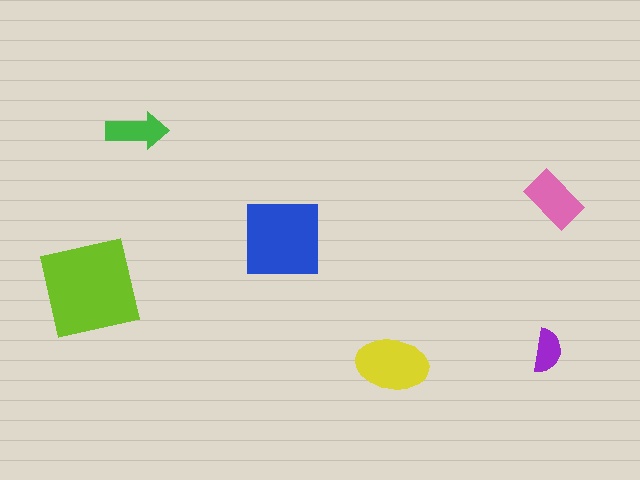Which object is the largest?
The lime square.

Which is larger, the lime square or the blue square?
The lime square.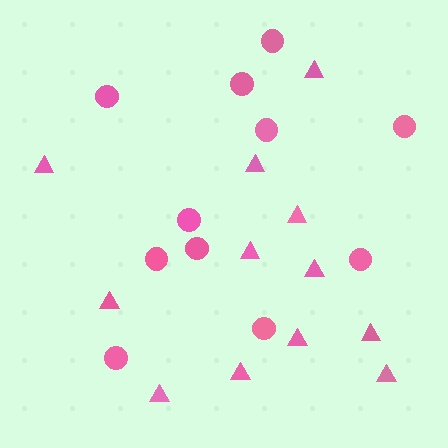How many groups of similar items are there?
There are 2 groups: one group of triangles (12) and one group of circles (11).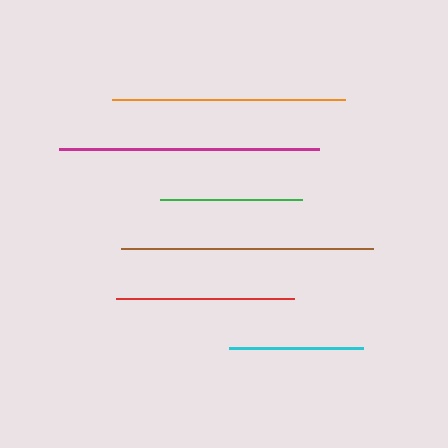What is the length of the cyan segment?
The cyan segment is approximately 133 pixels long.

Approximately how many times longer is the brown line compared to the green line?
The brown line is approximately 1.8 times the length of the green line.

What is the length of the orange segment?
The orange segment is approximately 233 pixels long.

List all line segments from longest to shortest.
From longest to shortest: magenta, brown, orange, red, green, cyan.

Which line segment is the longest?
The magenta line is the longest at approximately 260 pixels.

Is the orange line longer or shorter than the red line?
The orange line is longer than the red line.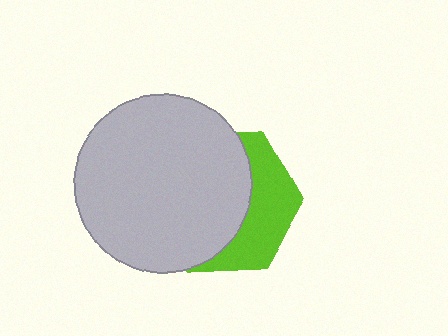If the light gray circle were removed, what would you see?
You would see the complete lime hexagon.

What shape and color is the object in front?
The object in front is a light gray circle.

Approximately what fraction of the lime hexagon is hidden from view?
Roughly 62% of the lime hexagon is hidden behind the light gray circle.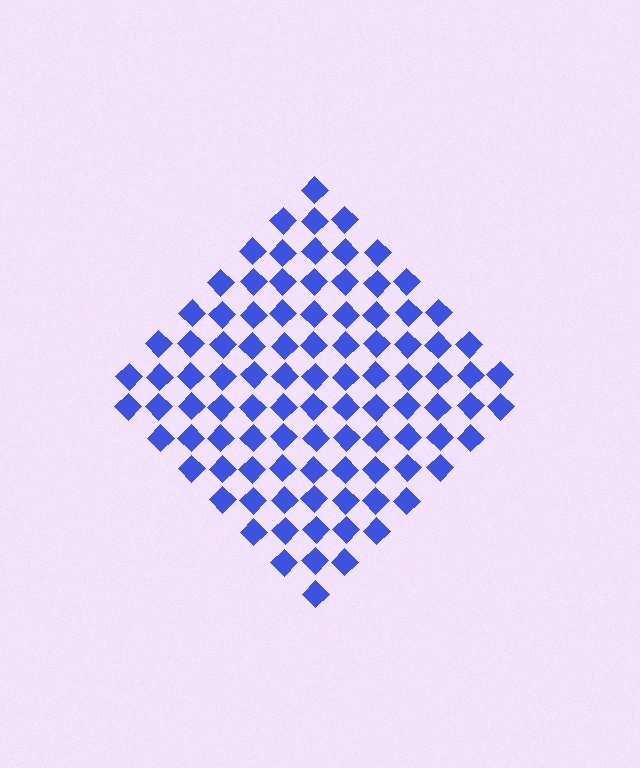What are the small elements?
The small elements are diamonds.